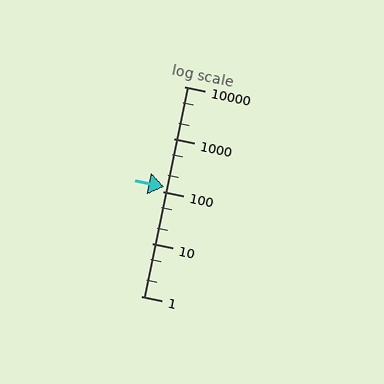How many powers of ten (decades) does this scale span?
The scale spans 4 decades, from 1 to 10000.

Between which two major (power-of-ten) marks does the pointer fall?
The pointer is between 100 and 1000.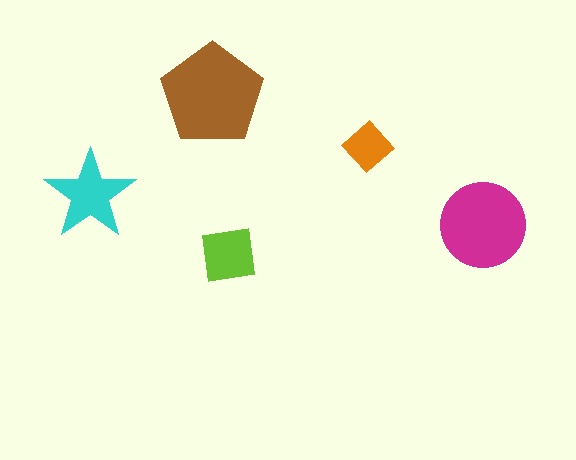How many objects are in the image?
There are 5 objects in the image.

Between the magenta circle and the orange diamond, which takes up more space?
The magenta circle.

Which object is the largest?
The brown pentagon.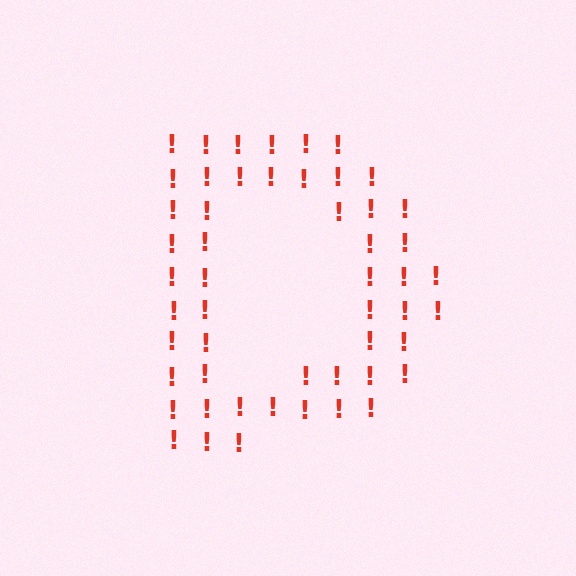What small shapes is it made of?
It is made of small exclamation marks.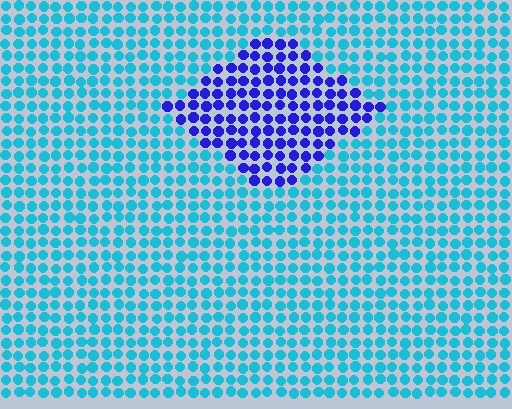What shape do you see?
I see a diamond.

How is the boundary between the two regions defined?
The boundary is defined purely by a slight shift in hue (about 54 degrees). Spacing, size, and orientation are identical on both sides.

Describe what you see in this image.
The image is filled with small cyan elements in a uniform arrangement. A diamond-shaped region is visible where the elements are tinted to a slightly different hue, forming a subtle color boundary.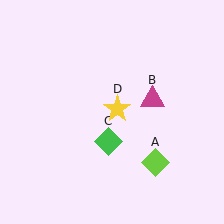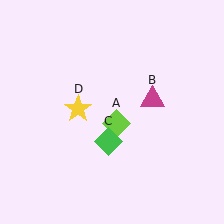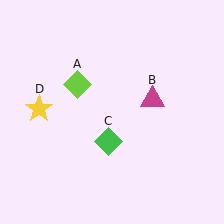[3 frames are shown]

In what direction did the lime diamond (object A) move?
The lime diamond (object A) moved up and to the left.